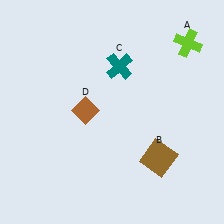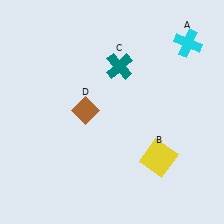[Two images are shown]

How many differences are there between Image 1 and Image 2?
There are 2 differences between the two images.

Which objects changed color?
A changed from lime to cyan. B changed from brown to yellow.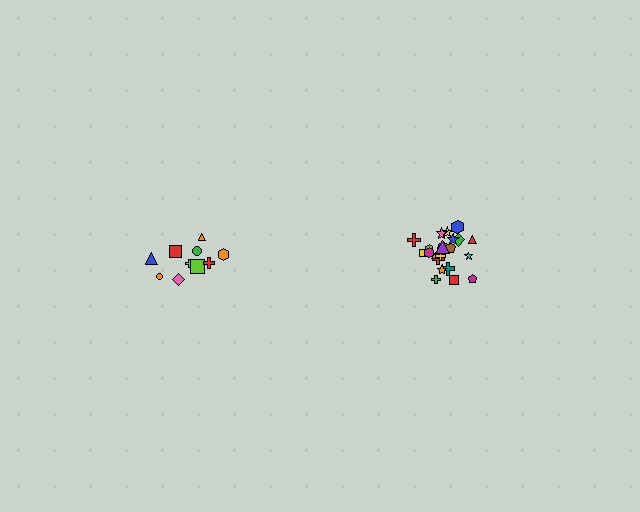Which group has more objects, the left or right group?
The right group.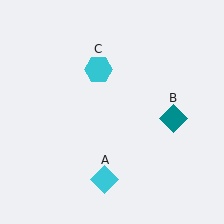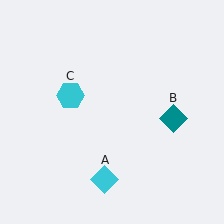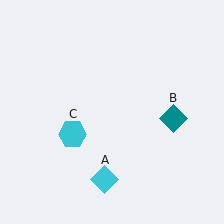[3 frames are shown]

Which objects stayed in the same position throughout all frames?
Cyan diamond (object A) and teal diamond (object B) remained stationary.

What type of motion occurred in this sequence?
The cyan hexagon (object C) rotated counterclockwise around the center of the scene.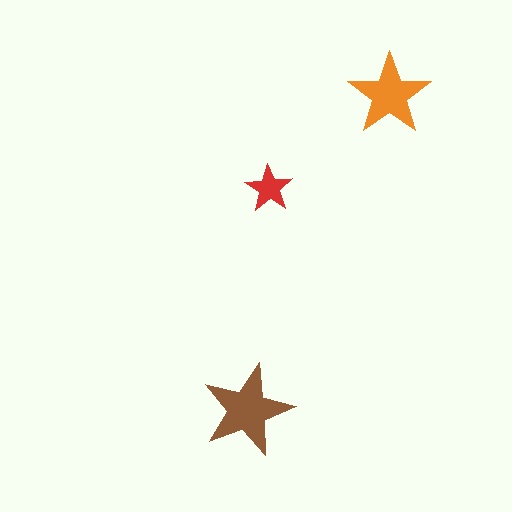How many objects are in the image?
There are 3 objects in the image.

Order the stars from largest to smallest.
the brown one, the orange one, the red one.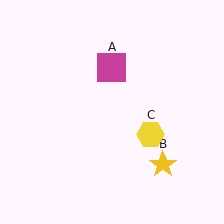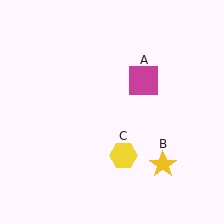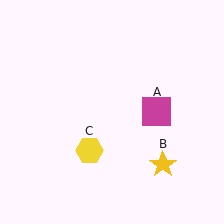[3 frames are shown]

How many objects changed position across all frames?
2 objects changed position: magenta square (object A), yellow hexagon (object C).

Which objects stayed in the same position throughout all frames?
Yellow star (object B) remained stationary.